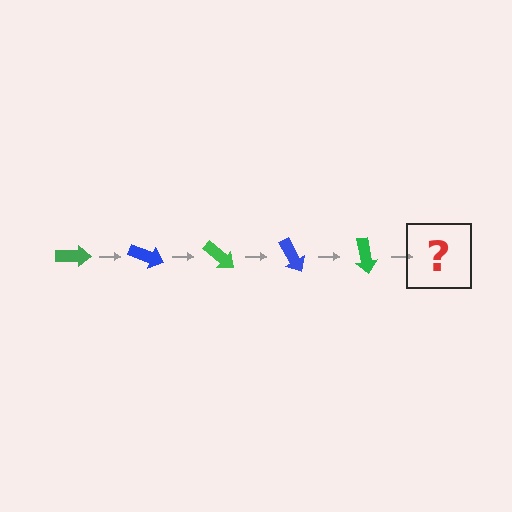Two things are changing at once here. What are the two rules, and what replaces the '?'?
The two rules are that it rotates 20 degrees each step and the color cycles through green and blue. The '?' should be a blue arrow, rotated 100 degrees from the start.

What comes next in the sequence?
The next element should be a blue arrow, rotated 100 degrees from the start.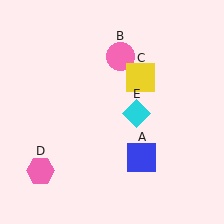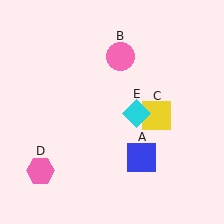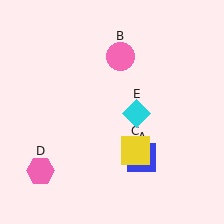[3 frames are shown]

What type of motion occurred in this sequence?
The yellow square (object C) rotated clockwise around the center of the scene.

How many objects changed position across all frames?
1 object changed position: yellow square (object C).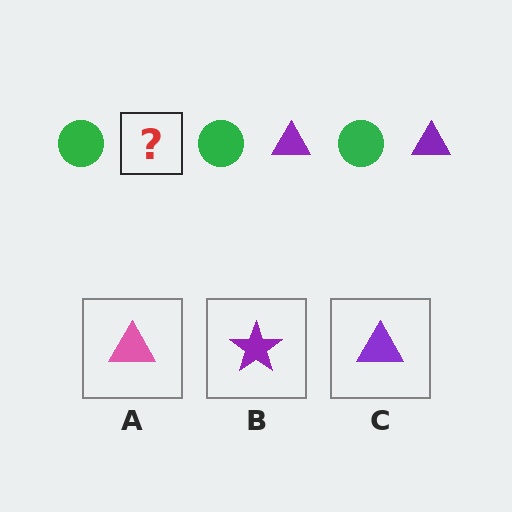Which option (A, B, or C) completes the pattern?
C.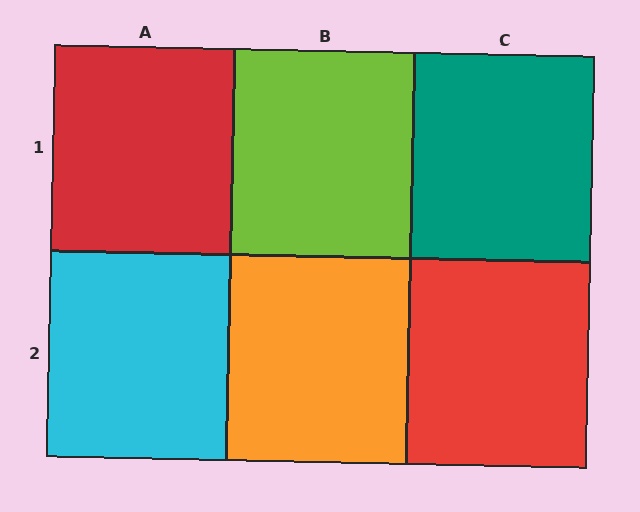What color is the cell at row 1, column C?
Teal.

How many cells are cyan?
1 cell is cyan.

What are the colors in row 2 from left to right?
Cyan, orange, red.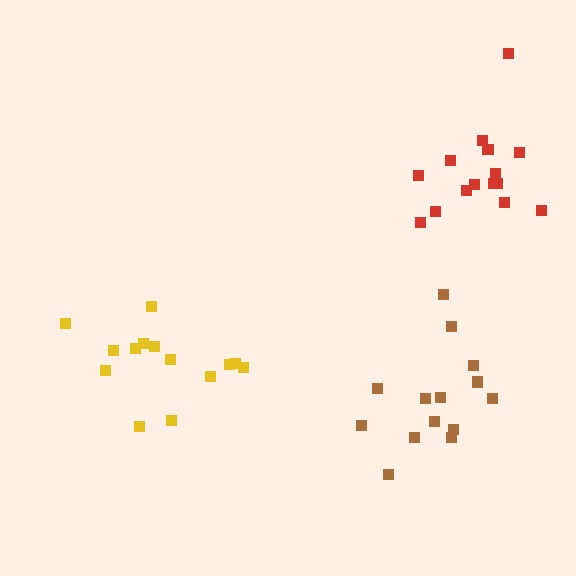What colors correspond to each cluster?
The clusters are colored: red, brown, yellow.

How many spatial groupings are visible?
There are 3 spatial groupings.